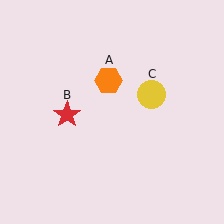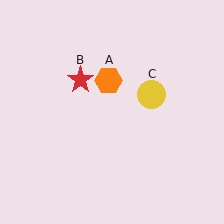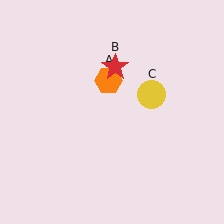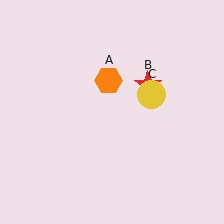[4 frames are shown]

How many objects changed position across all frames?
1 object changed position: red star (object B).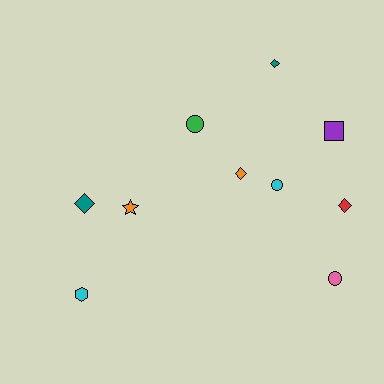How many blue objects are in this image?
There are no blue objects.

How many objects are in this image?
There are 10 objects.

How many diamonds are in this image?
There are 4 diamonds.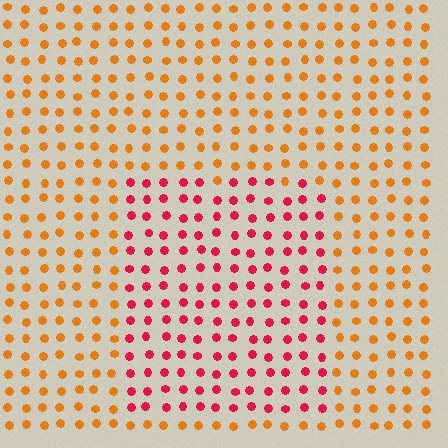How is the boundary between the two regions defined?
The boundary is defined purely by a slight shift in hue (about 46 degrees). Spacing, size, and orientation are identical on both sides.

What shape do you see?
I see a rectangle.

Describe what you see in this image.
The image is filled with small orange elements in a uniform arrangement. A rectangle-shaped region is visible where the elements are tinted to a slightly different hue, forming a subtle color boundary.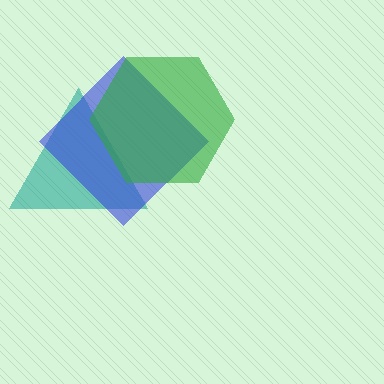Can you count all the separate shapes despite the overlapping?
Yes, there are 3 separate shapes.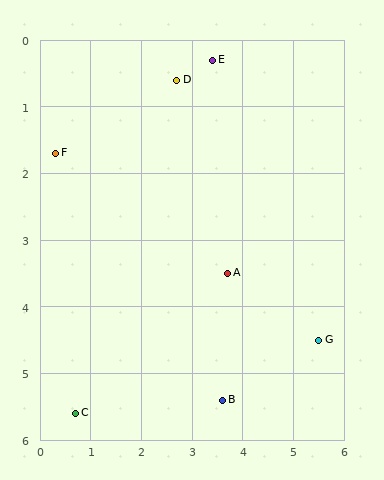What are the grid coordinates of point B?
Point B is at approximately (3.6, 5.4).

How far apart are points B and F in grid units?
Points B and F are about 5.0 grid units apart.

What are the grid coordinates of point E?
Point E is at approximately (3.4, 0.3).